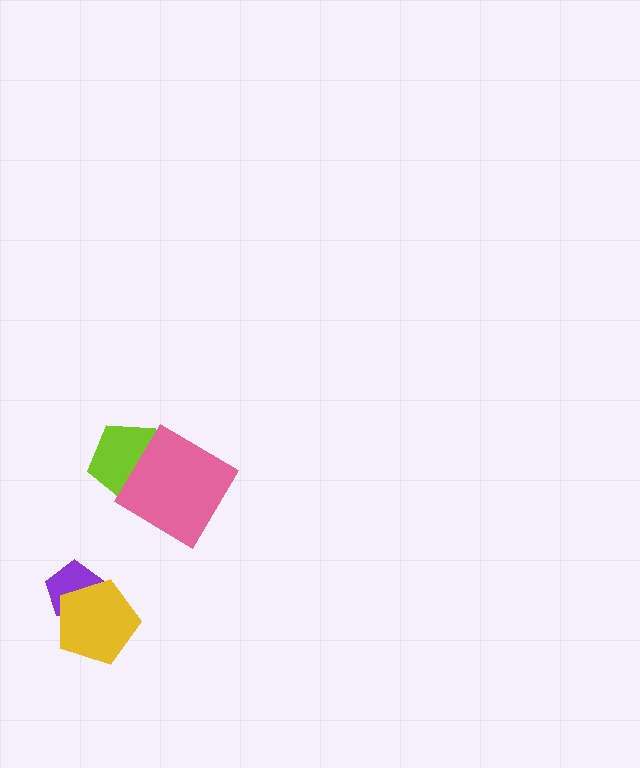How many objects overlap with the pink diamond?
1 object overlaps with the pink diamond.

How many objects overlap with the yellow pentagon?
1 object overlaps with the yellow pentagon.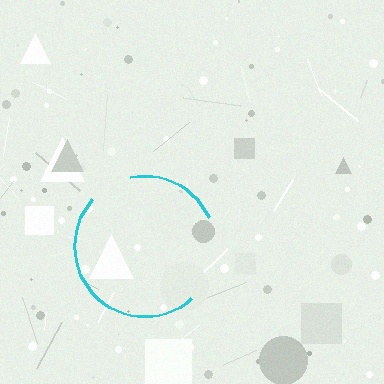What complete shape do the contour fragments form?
The contour fragments form a circle.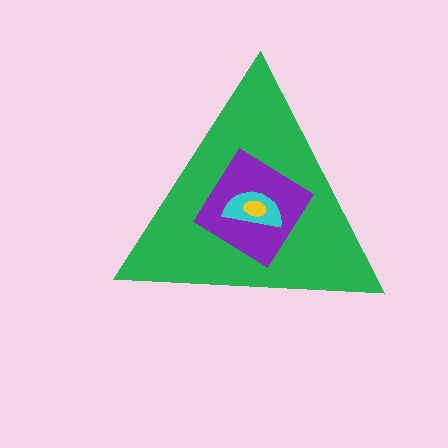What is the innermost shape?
The yellow ellipse.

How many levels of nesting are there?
4.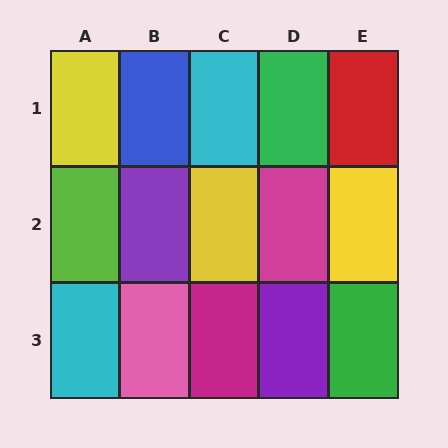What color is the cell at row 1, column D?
Green.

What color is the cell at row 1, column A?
Yellow.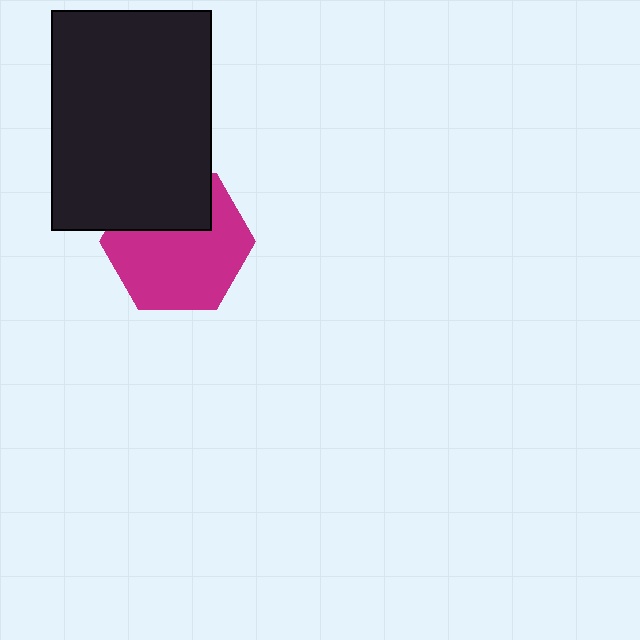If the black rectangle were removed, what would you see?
You would see the complete magenta hexagon.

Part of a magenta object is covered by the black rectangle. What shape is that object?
It is a hexagon.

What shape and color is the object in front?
The object in front is a black rectangle.